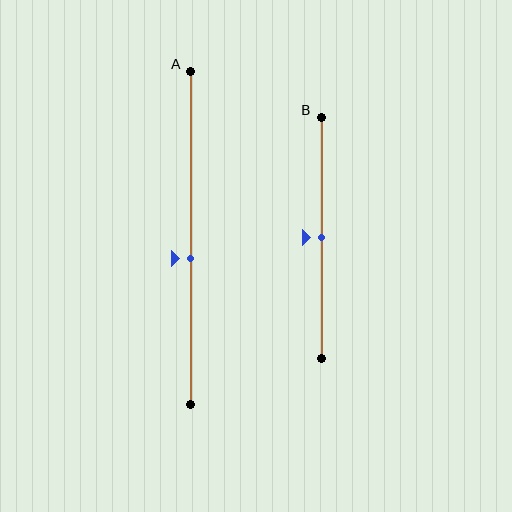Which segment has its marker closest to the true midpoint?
Segment B has its marker closest to the true midpoint.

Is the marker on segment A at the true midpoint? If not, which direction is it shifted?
No, the marker on segment A is shifted downward by about 6% of the segment length.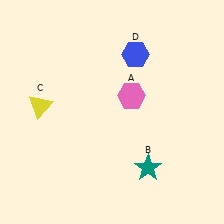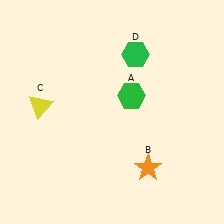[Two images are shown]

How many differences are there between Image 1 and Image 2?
There are 3 differences between the two images.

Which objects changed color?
A changed from pink to green. B changed from teal to orange. D changed from blue to green.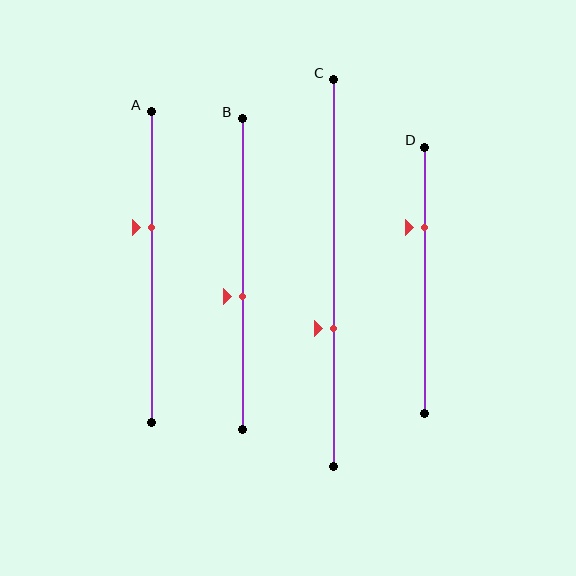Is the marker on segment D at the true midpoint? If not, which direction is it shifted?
No, the marker on segment D is shifted upward by about 20% of the segment length.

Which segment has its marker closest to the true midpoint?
Segment B has its marker closest to the true midpoint.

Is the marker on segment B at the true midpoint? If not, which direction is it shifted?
No, the marker on segment B is shifted downward by about 7% of the segment length.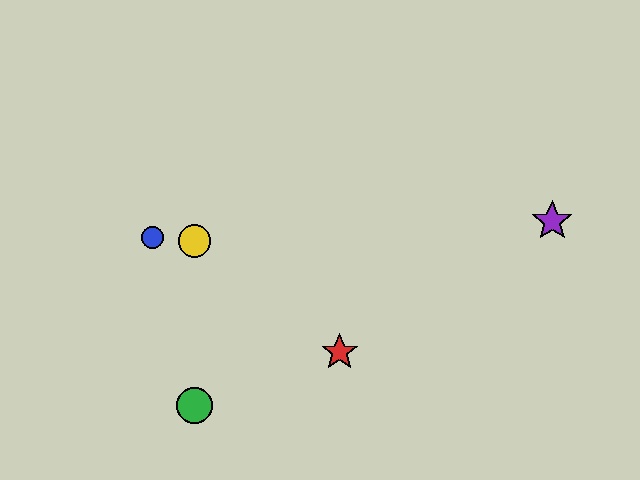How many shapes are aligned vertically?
2 shapes (the green circle, the yellow circle) are aligned vertically.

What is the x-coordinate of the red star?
The red star is at x≈340.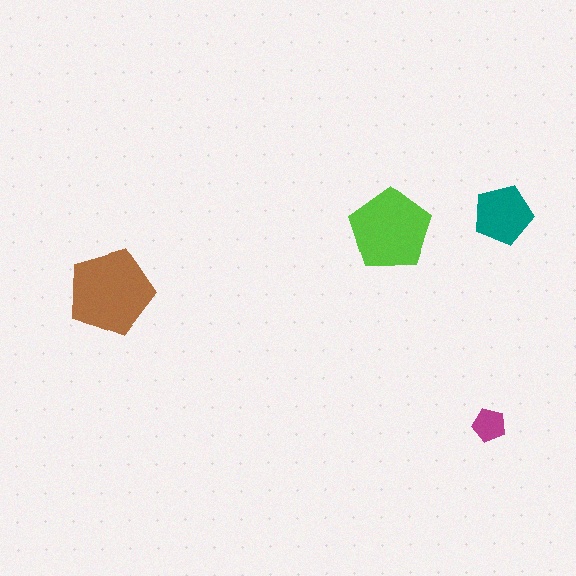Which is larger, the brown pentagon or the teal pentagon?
The brown one.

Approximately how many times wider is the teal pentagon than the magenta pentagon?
About 2 times wider.